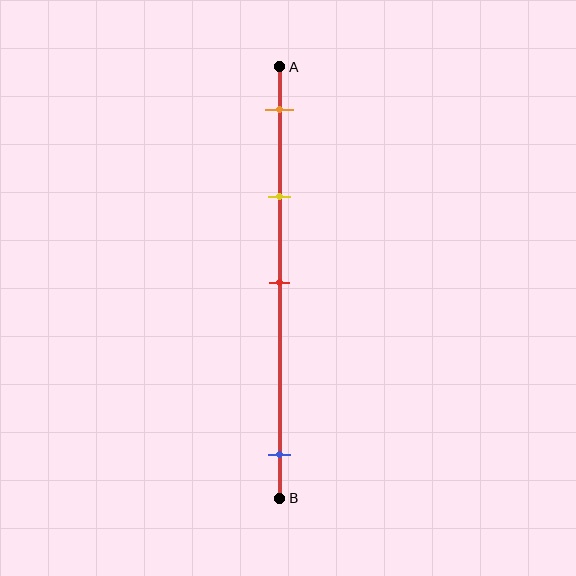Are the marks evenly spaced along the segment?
No, the marks are not evenly spaced.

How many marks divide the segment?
There are 4 marks dividing the segment.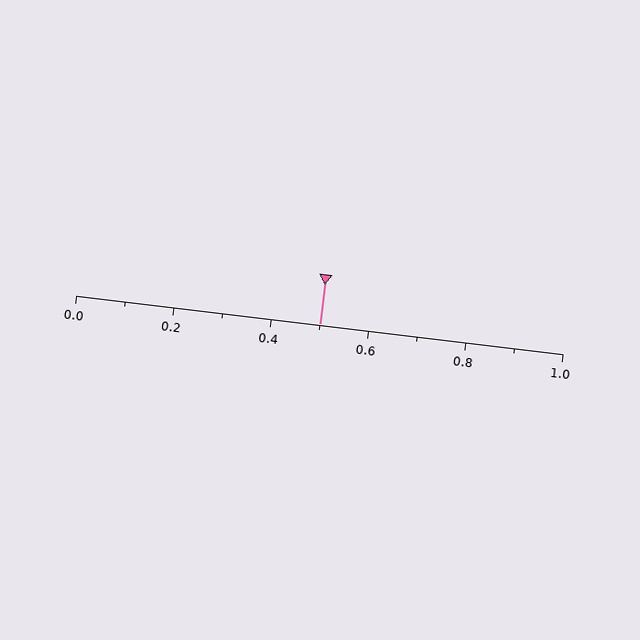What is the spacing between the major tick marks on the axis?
The major ticks are spaced 0.2 apart.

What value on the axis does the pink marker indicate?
The marker indicates approximately 0.5.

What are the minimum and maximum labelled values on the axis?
The axis runs from 0.0 to 1.0.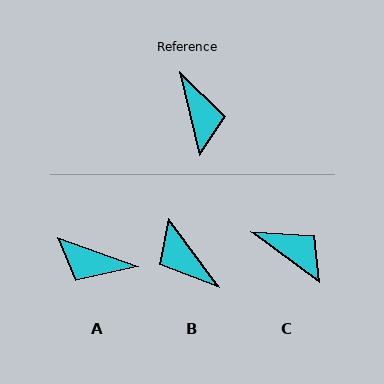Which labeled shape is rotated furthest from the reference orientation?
B, about 157 degrees away.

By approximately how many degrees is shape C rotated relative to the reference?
Approximately 40 degrees counter-clockwise.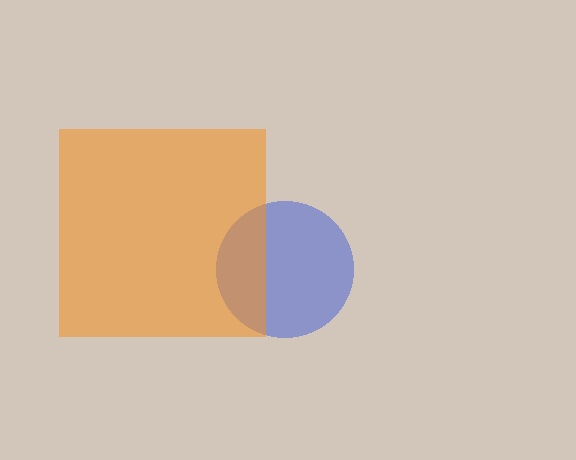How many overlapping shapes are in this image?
There are 2 overlapping shapes in the image.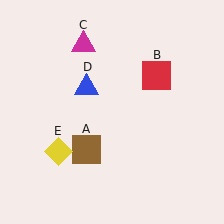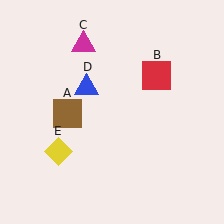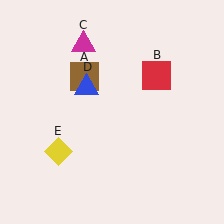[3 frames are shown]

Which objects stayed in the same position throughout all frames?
Red square (object B) and magenta triangle (object C) and blue triangle (object D) and yellow diamond (object E) remained stationary.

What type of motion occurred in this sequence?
The brown square (object A) rotated clockwise around the center of the scene.